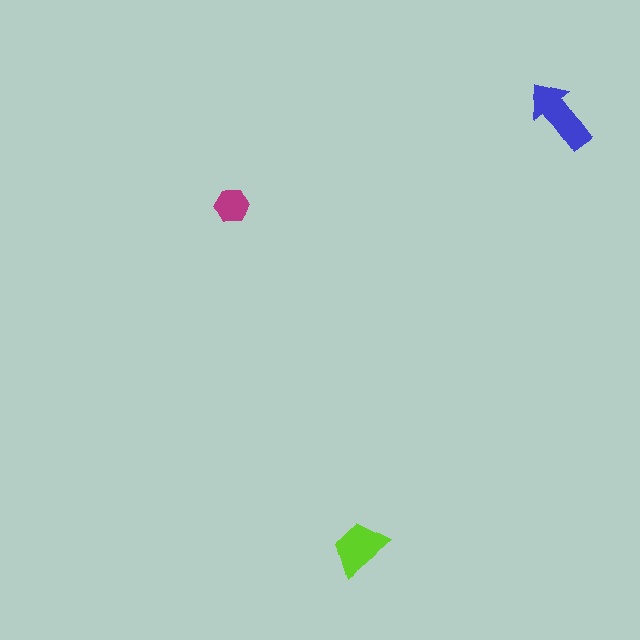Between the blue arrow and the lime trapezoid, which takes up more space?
The blue arrow.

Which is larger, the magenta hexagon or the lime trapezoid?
The lime trapezoid.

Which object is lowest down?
The lime trapezoid is bottommost.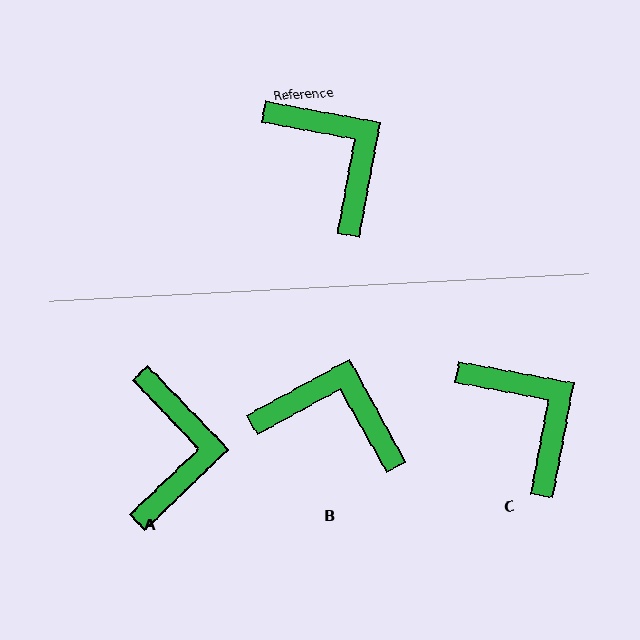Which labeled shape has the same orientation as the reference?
C.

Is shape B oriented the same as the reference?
No, it is off by about 39 degrees.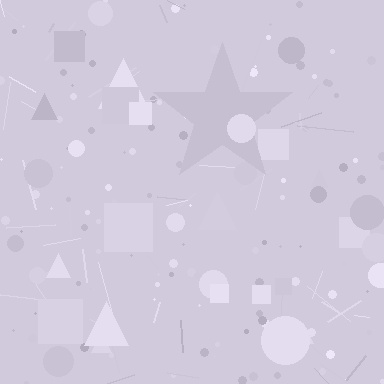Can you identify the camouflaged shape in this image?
The camouflaged shape is a star.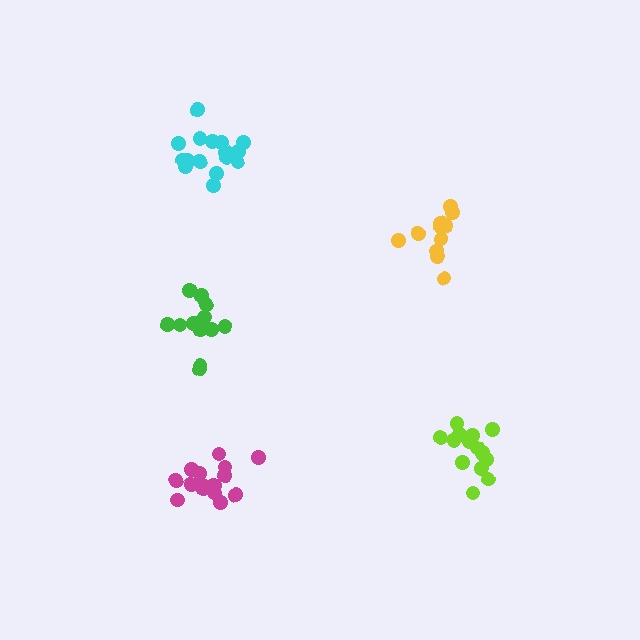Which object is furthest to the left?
The green cluster is leftmost.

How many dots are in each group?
Group 1: 11 dots, Group 2: 16 dots, Group 3: 15 dots, Group 4: 13 dots, Group 5: 14 dots (69 total).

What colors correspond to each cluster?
The clusters are colored: yellow, cyan, magenta, green, lime.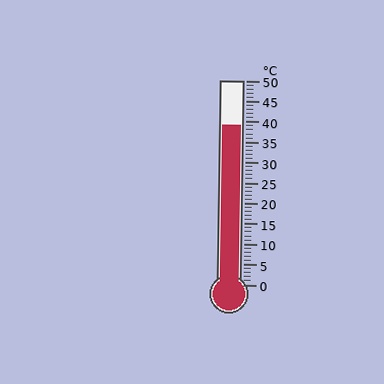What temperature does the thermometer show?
The thermometer shows approximately 39°C.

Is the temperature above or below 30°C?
The temperature is above 30°C.